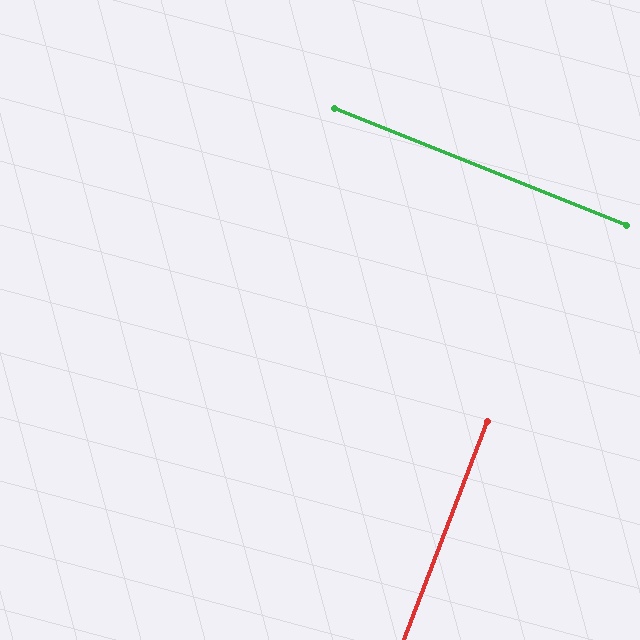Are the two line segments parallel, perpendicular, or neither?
Perpendicular — they meet at approximately 89°.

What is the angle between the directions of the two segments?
Approximately 89 degrees.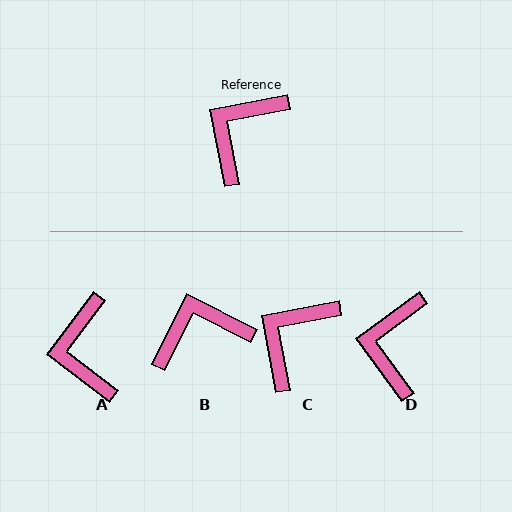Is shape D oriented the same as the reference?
No, it is off by about 26 degrees.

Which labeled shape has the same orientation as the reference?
C.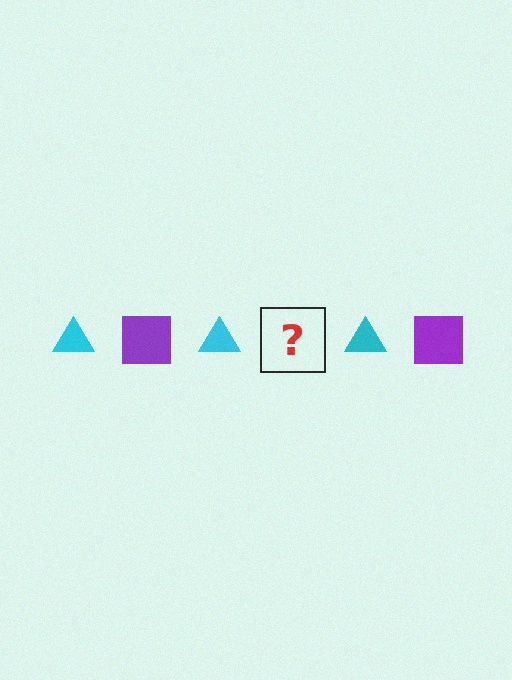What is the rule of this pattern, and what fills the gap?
The rule is that the pattern alternates between cyan triangle and purple square. The gap should be filled with a purple square.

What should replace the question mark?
The question mark should be replaced with a purple square.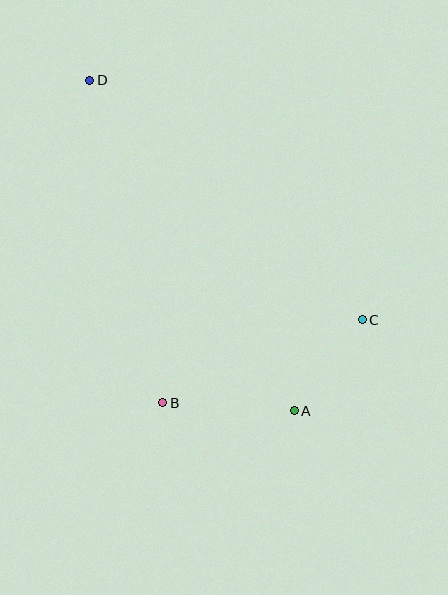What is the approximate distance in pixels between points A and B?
The distance between A and B is approximately 132 pixels.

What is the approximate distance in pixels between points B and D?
The distance between B and D is approximately 331 pixels.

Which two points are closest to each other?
Points A and C are closest to each other.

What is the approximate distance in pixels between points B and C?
The distance between B and C is approximately 216 pixels.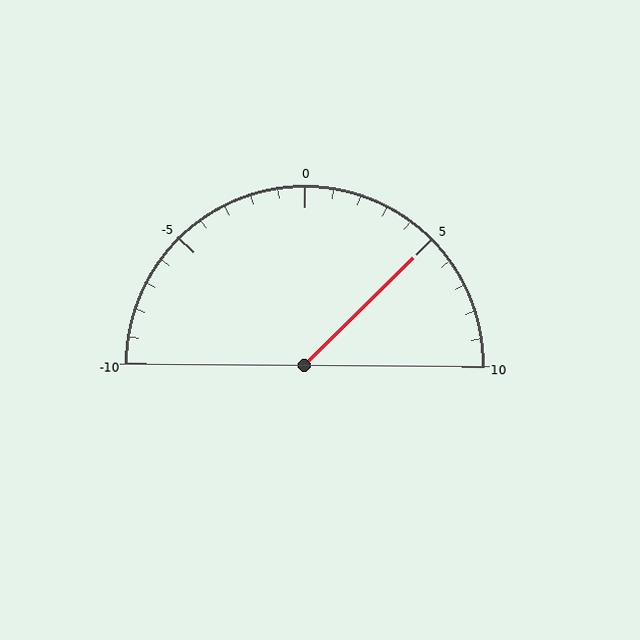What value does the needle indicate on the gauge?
The needle indicates approximately 5.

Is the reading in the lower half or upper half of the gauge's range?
The reading is in the upper half of the range (-10 to 10).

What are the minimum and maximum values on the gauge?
The gauge ranges from -10 to 10.